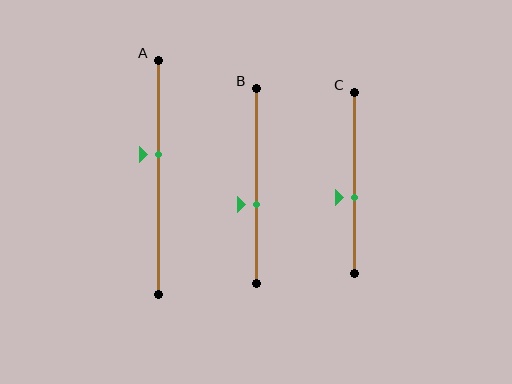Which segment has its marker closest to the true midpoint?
Segment C has its marker closest to the true midpoint.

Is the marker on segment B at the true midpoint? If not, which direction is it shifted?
No, the marker on segment B is shifted downward by about 9% of the segment length.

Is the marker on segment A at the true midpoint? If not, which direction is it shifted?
No, the marker on segment A is shifted upward by about 10% of the segment length.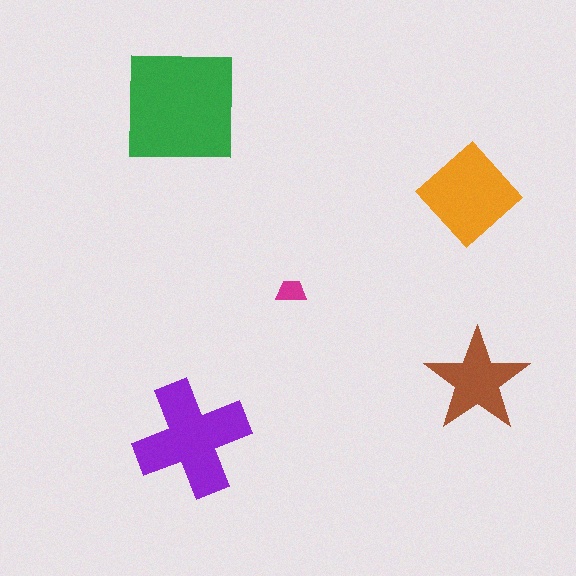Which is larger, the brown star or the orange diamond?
The orange diamond.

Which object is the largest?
The green square.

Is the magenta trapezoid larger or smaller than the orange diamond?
Smaller.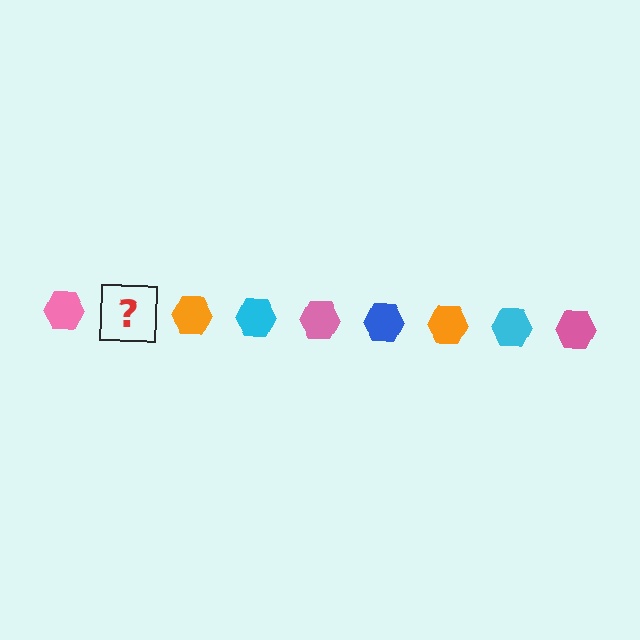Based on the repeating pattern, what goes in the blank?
The blank should be a blue hexagon.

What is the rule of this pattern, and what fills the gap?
The rule is that the pattern cycles through pink, blue, orange, cyan hexagons. The gap should be filled with a blue hexagon.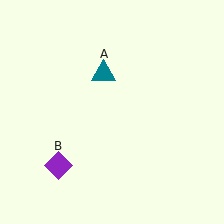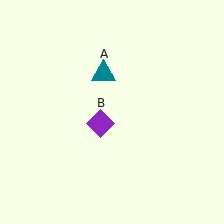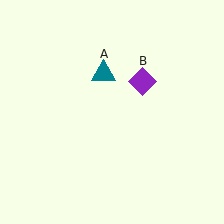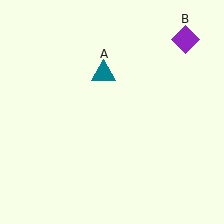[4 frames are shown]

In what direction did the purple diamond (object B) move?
The purple diamond (object B) moved up and to the right.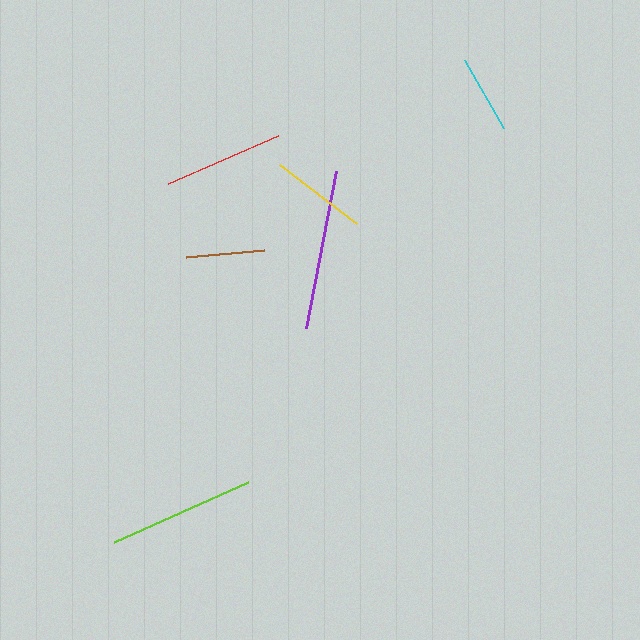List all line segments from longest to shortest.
From longest to shortest: purple, lime, red, yellow, brown, cyan.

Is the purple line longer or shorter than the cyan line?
The purple line is longer than the cyan line.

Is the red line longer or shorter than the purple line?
The purple line is longer than the red line.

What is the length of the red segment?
The red segment is approximately 119 pixels long.